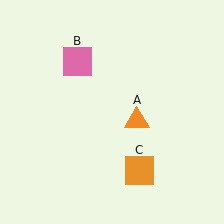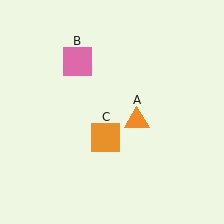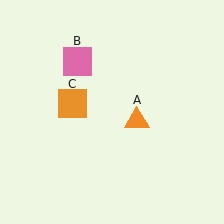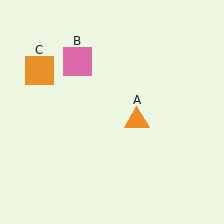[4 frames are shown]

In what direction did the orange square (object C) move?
The orange square (object C) moved up and to the left.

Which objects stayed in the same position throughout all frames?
Orange triangle (object A) and pink square (object B) remained stationary.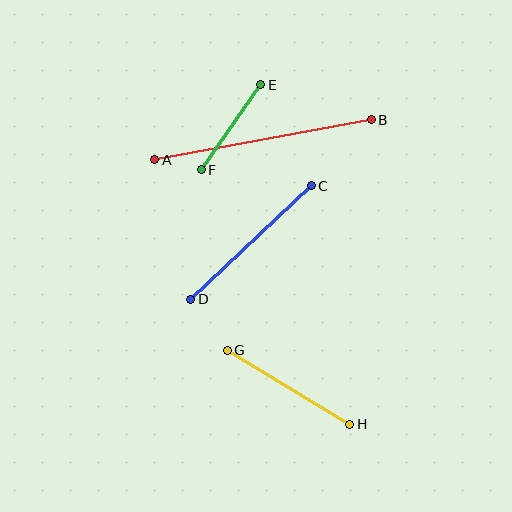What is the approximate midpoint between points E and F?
The midpoint is at approximately (231, 127) pixels.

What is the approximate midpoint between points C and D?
The midpoint is at approximately (251, 243) pixels.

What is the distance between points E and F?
The distance is approximately 104 pixels.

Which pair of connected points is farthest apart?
Points A and B are farthest apart.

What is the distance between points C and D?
The distance is approximately 165 pixels.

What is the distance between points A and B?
The distance is approximately 220 pixels.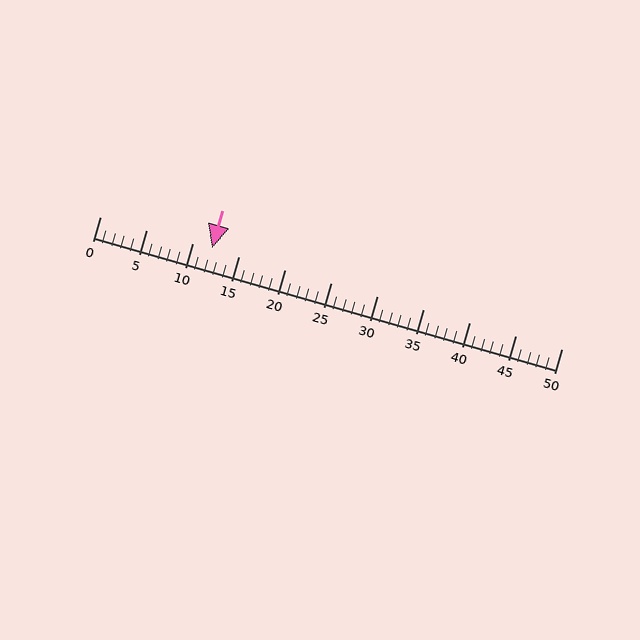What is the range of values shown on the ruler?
The ruler shows values from 0 to 50.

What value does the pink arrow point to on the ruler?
The pink arrow points to approximately 12.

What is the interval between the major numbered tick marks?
The major tick marks are spaced 5 units apart.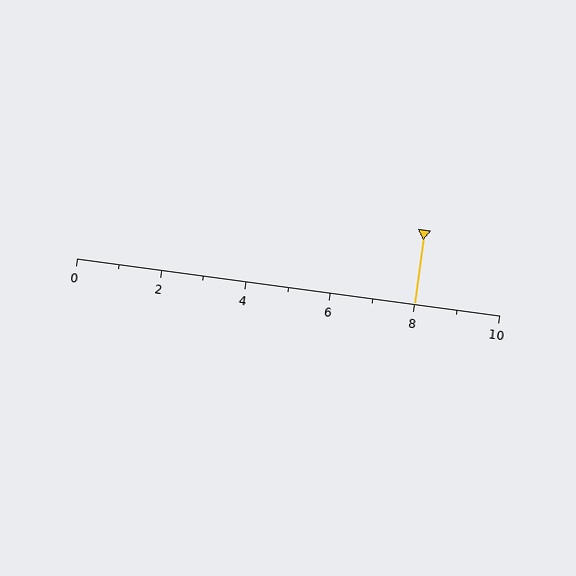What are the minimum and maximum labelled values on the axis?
The axis runs from 0 to 10.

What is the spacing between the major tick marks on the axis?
The major ticks are spaced 2 apart.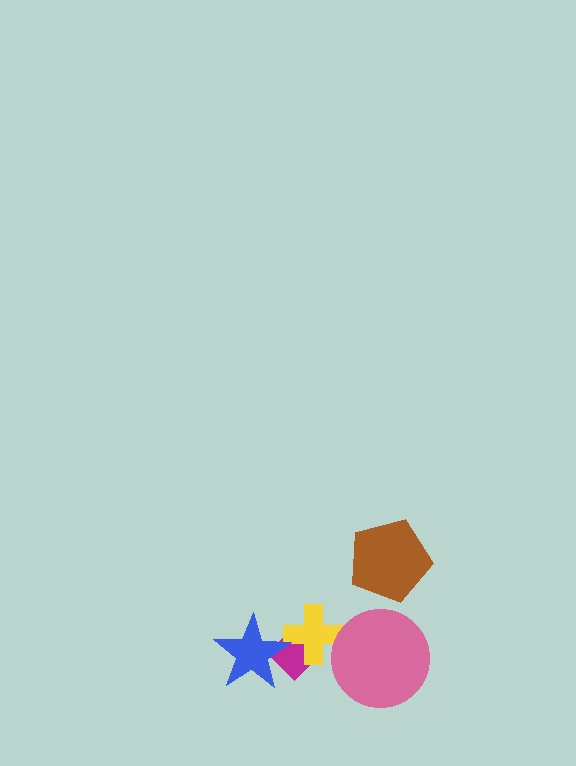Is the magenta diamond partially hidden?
Yes, it is partially covered by another shape.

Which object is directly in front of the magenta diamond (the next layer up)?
The yellow cross is directly in front of the magenta diamond.